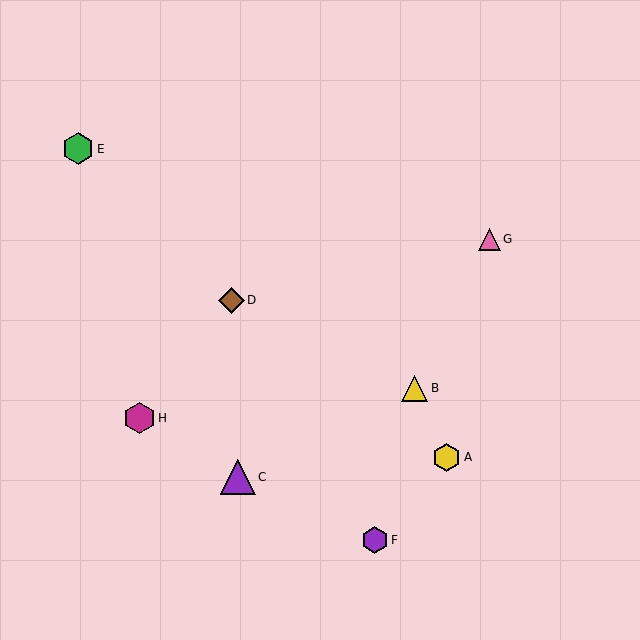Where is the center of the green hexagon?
The center of the green hexagon is at (78, 149).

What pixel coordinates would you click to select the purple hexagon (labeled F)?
Click at (375, 540) to select the purple hexagon F.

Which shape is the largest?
The purple triangle (labeled C) is the largest.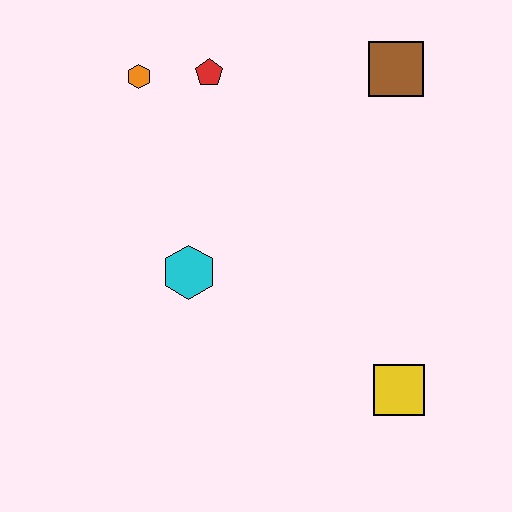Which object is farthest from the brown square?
The yellow square is farthest from the brown square.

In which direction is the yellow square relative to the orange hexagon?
The yellow square is below the orange hexagon.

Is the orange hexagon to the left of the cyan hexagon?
Yes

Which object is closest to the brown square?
The red pentagon is closest to the brown square.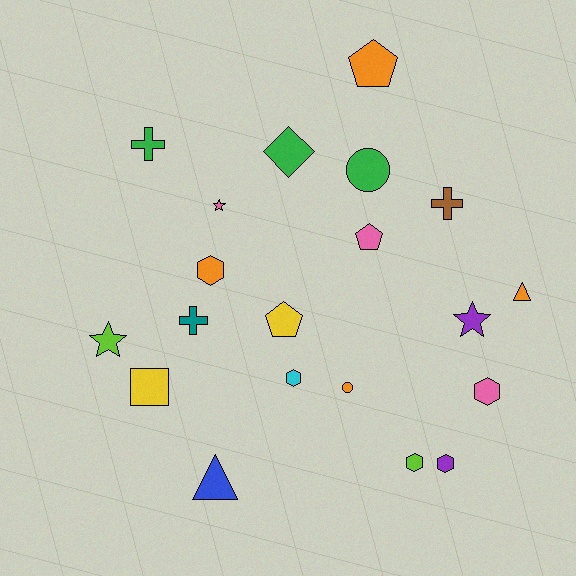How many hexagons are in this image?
There are 5 hexagons.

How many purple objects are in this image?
There are 2 purple objects.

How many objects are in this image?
There are 20 objects.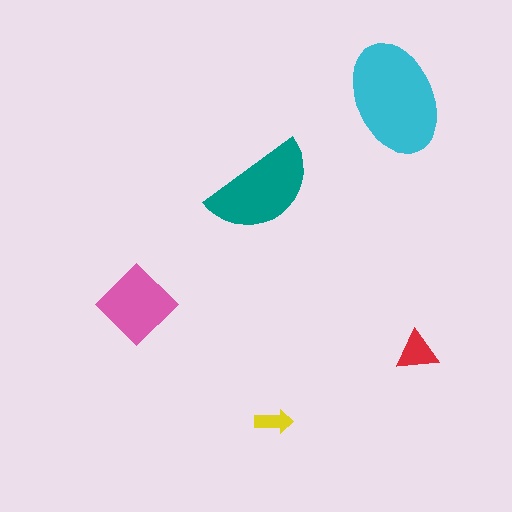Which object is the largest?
The cyan ellipse.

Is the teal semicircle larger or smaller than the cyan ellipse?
Smaller.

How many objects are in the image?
There are 5 objects in the image.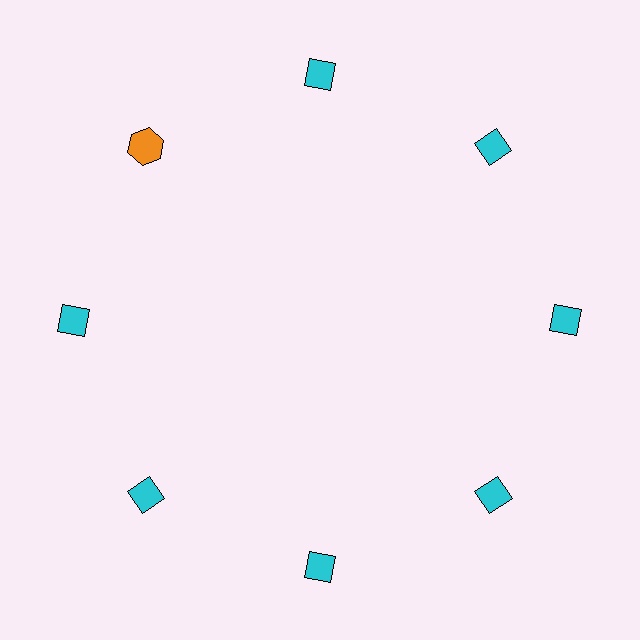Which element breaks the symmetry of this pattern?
The orange hexagon at roughly the 10 o'clock position breaks the symmetry. All other shapes are cyan diamonds.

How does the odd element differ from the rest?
It differs in both color (orange instead of cyan) and shape (hexagon instead of diamond).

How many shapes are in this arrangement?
There are 8 shapes arranged in a ring pattern.